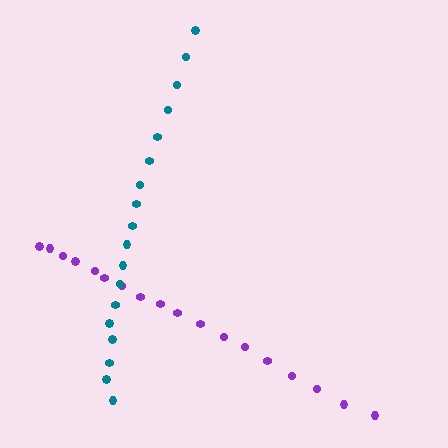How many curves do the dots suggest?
There are 2 distinct paths.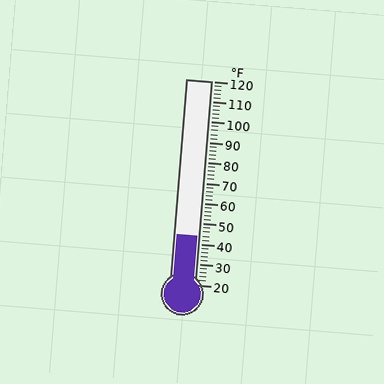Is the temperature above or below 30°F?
The temperature is above 30°F.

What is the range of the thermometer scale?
The thermometer scale ranges from 20°F to 120°F.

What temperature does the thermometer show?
The thermometer shows approximately 44°F.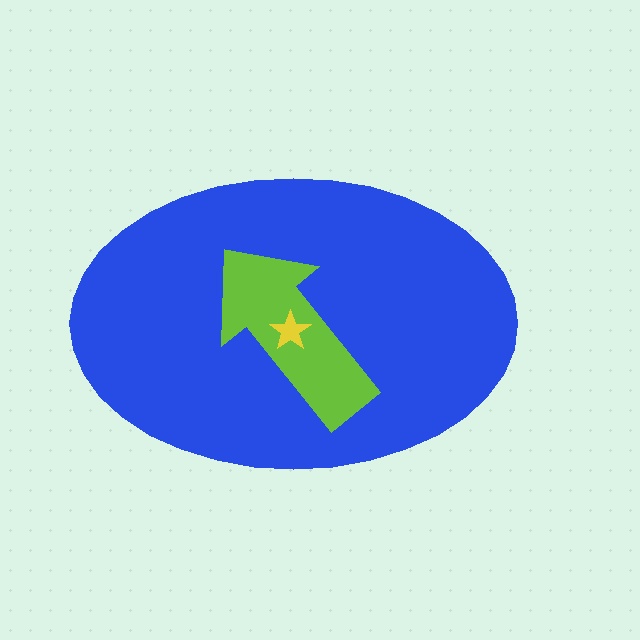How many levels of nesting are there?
3.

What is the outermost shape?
The blue ellipse.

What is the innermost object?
The yellow star.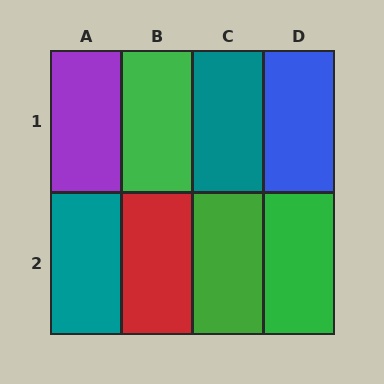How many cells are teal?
2 cells are teal.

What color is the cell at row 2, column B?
Red.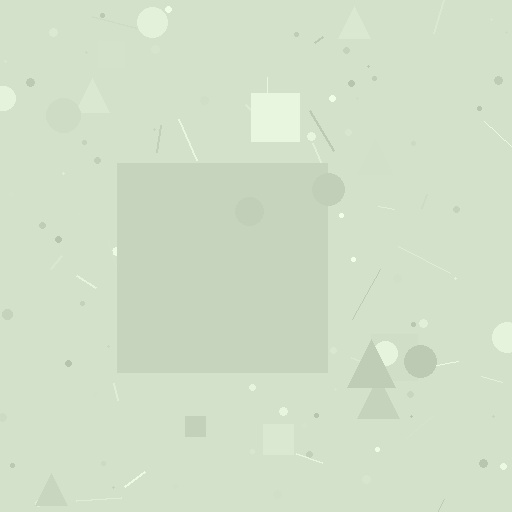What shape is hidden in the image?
A square is hidden in the image.